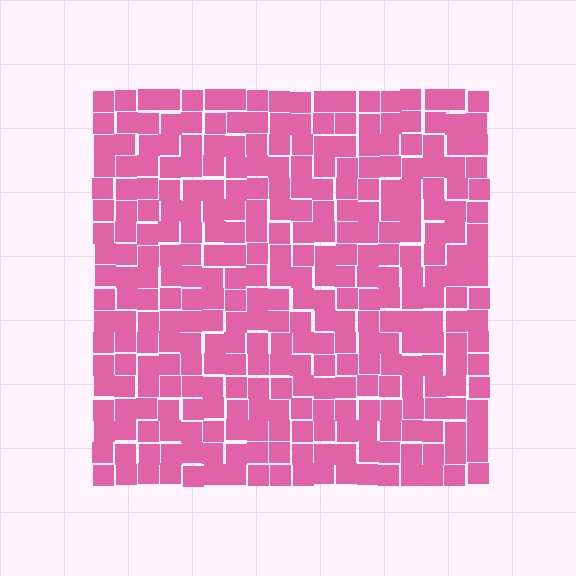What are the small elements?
The small elements are squares.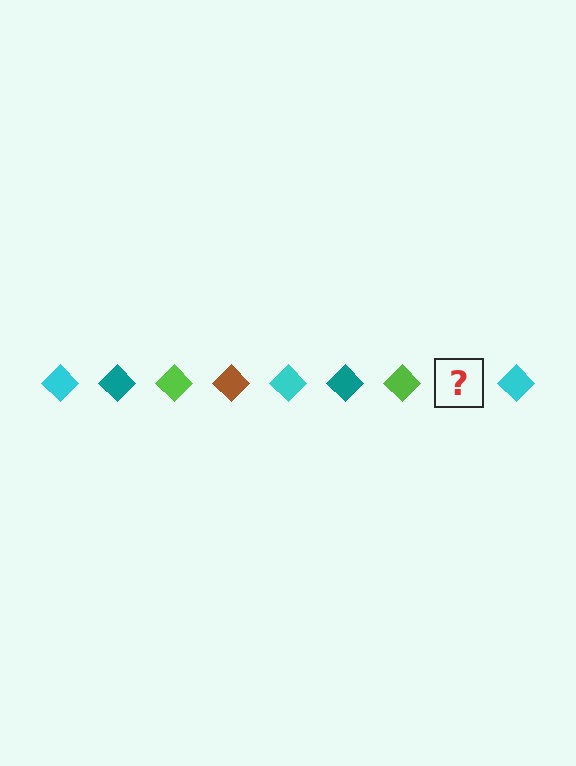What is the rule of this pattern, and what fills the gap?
The rule is that the pattern cycles through cyan, teal, lime, brown diamonds. The gap should be filled with a brown diamond.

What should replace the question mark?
The question mark should be replaced with a brown diamond.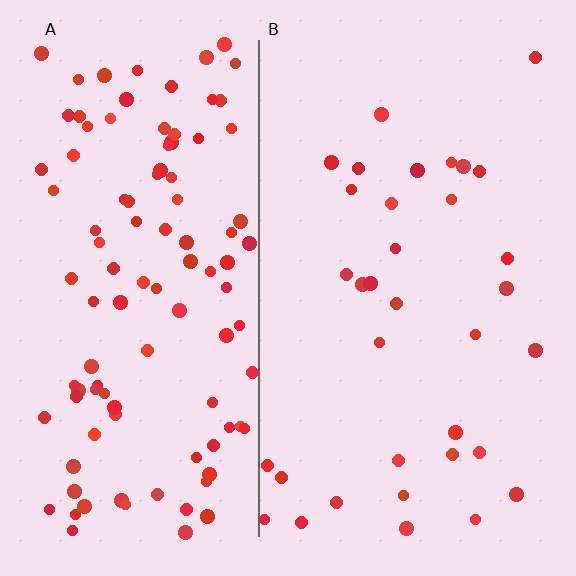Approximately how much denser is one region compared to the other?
Approximately 3.2× — region A over region B.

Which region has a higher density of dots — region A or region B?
A (the left).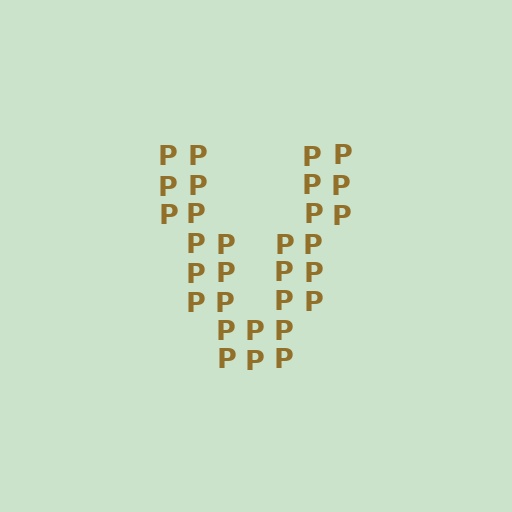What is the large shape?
The large shape is the letter V.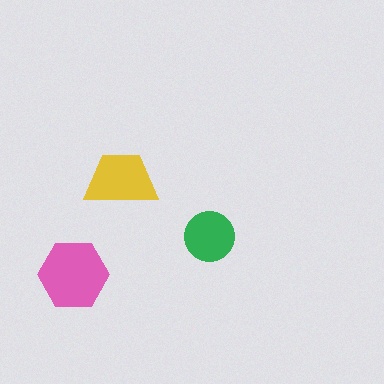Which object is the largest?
The pink hexagon.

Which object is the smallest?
The green circle.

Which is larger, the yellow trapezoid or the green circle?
The yellow trapezoid.